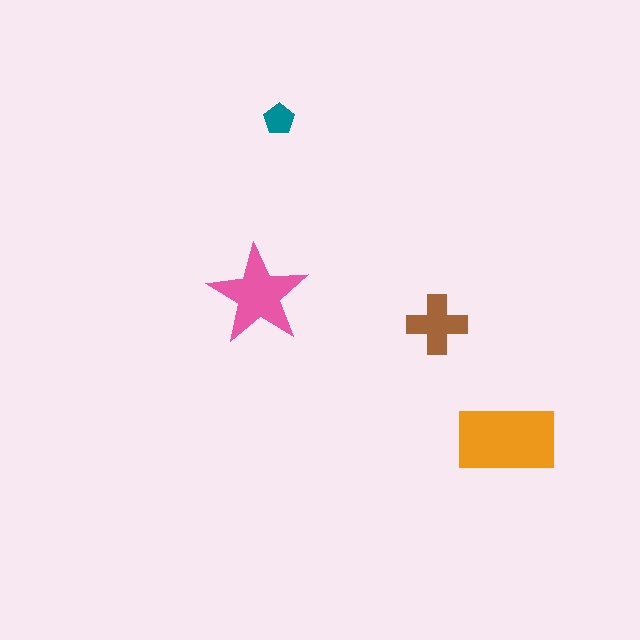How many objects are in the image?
There are 4 objects in the image.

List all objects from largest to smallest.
The orange rectangle, the pink star, the brown cross, the teal pentagon.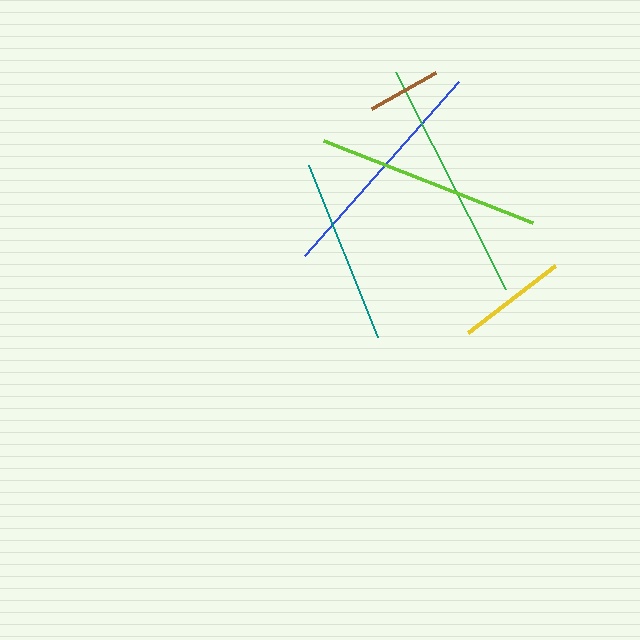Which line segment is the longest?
The green line is the longest at approximately 242 pixels.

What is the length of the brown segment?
The brown segment is approximately 73 pixels long.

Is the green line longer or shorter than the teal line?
The green line is longer than the teal line.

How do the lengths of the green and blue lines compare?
The green and blue lines are approximately the same length.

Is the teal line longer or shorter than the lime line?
The lime line is longer than the teal line.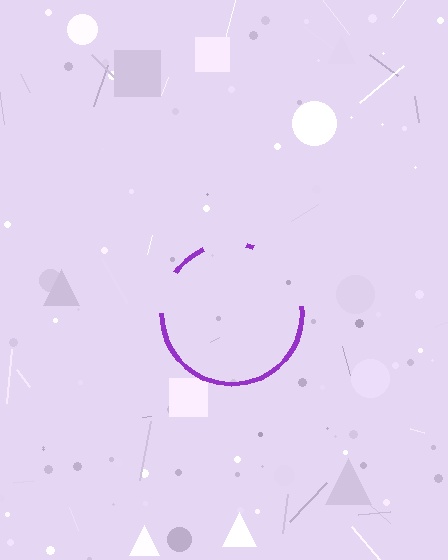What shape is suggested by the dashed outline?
The dashed outline suggests a circle.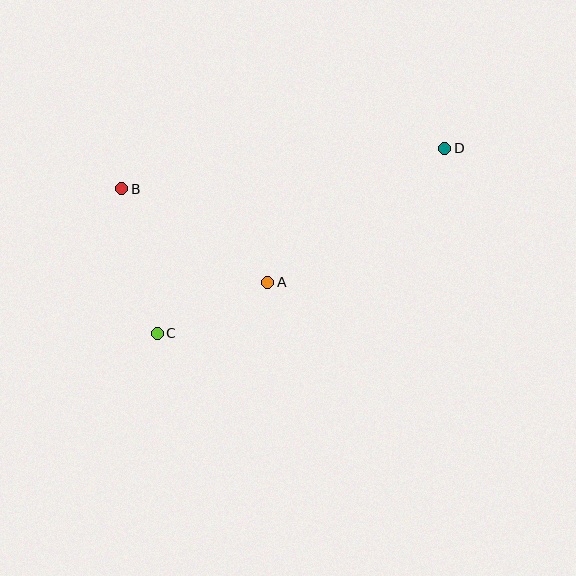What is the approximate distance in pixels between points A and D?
The distance between A and D is approximately 222 pixels.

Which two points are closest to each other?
Points A and C are closest to each other.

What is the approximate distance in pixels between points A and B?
The distance between A and B is approximately 174 pixels.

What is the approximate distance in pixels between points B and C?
The distance between B and C is approximately 149 pixels.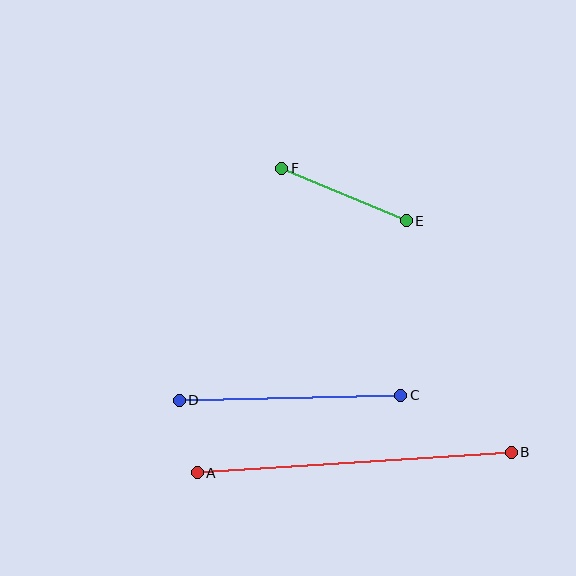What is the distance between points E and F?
The distance is approximately 135 pixels.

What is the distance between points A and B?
The distance is approximately 315 pixels.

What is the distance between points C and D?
The distance is approximately 221 pixels.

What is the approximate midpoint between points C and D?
The midpoint is at approximately (290, 398) pixels.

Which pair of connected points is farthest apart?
Points A and B are farthest apart.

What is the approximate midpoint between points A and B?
The midpoint is at approximately (354, 463) pixels.